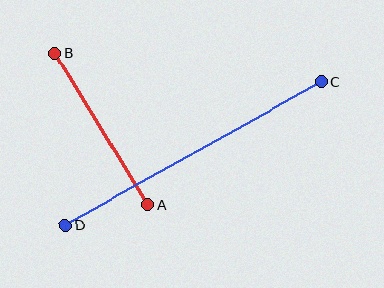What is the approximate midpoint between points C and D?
The midpoint is at approximately (193, 154) pixels.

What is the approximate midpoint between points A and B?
The midpoint is at approximately (102, 129) pixels.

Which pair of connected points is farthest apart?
Points C and D are farthest apart.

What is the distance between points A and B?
The distance is approximately 178 pixels.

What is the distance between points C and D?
The distance is approximately 293 pixels.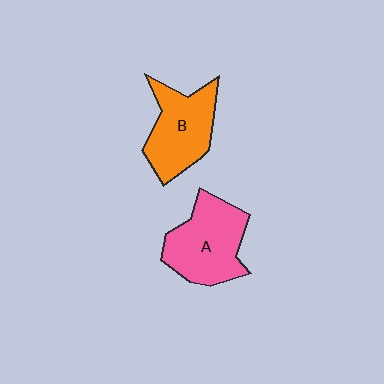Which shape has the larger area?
Shape A (pink).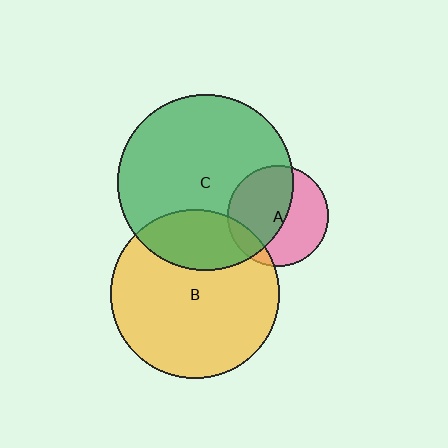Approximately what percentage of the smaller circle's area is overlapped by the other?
Approximately 55%.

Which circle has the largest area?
Circle C (green).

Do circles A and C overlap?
Yes.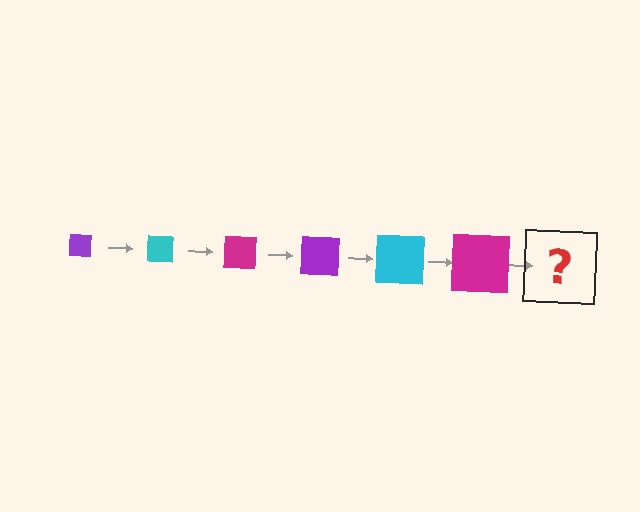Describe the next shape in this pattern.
It should be a purple square, larger than the previous one.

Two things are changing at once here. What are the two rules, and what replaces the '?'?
The two rules are that the square grows larger each step and the color cycles through purple, cyan, and magenta. The '?' should be a purple square, larger than the previous one.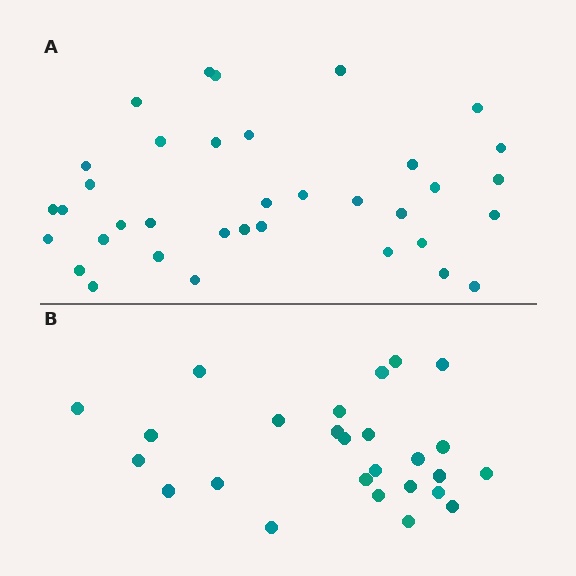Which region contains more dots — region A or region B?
Region A (the top region) has more dots.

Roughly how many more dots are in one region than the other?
Region A has roughly 10 or so more dots than region B.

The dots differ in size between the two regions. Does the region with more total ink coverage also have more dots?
No. Region B has more total ink coverage because its dots are larger, but region A actually contains more individual dots. Total area can be misleading — the number of items is what matters here.